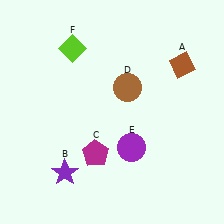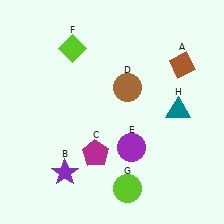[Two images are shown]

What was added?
A lime circle (G), a teal triangle (H) were added in Image 2.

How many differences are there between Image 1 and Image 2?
There are 2 differences between the two images.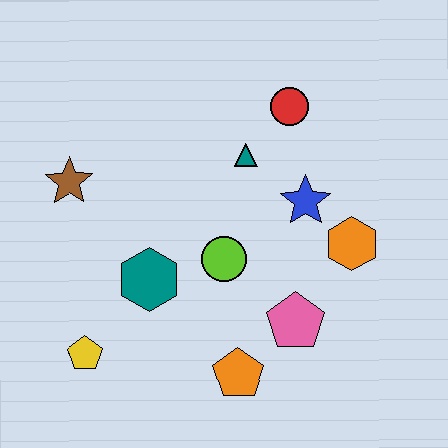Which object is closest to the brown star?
The teal hexagon is closest to the brown star.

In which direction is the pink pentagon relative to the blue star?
The pink pentagon is below the blue star.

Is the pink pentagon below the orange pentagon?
No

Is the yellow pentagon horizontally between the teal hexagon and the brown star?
Yes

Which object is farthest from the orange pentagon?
The red circle is farthest from the orange pentagon.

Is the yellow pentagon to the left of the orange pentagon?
Yes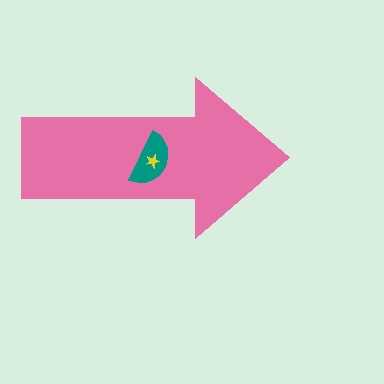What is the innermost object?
The yellow star.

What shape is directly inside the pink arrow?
The teal semicircle.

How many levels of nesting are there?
3.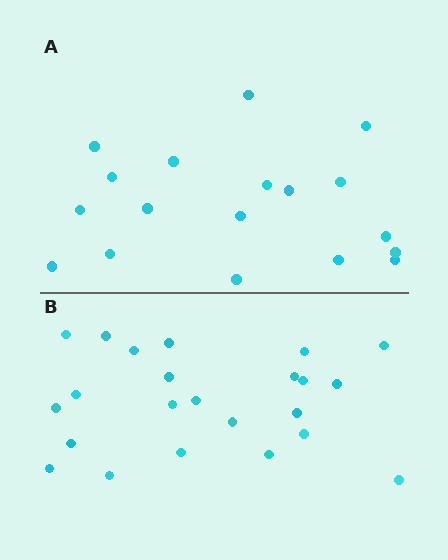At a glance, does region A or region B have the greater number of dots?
Region B (the bottom region) has more dots.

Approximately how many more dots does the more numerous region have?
Region B has about 5 more dots than region A.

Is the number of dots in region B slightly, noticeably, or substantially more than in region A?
Region B has noticeably more, but not dramatically so. The ratio is roughly 1.3 to 1.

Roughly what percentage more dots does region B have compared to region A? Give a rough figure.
About 30% more.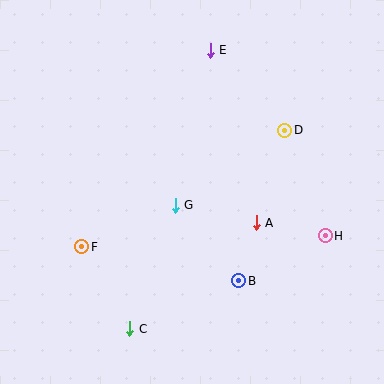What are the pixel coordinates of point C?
Point C is at (130, 329).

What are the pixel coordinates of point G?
Point G is at (175, 205).